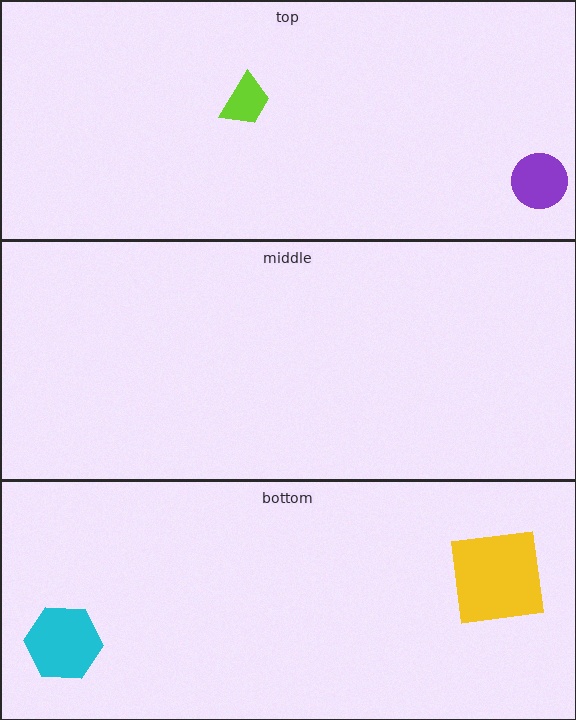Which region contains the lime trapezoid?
The top region.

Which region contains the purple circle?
The top region.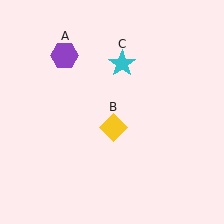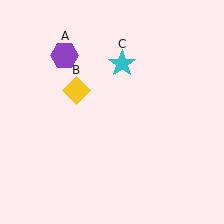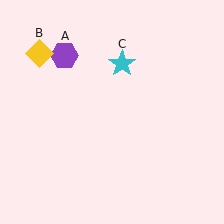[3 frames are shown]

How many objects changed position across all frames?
1 object changed position: yellow diamond (object B).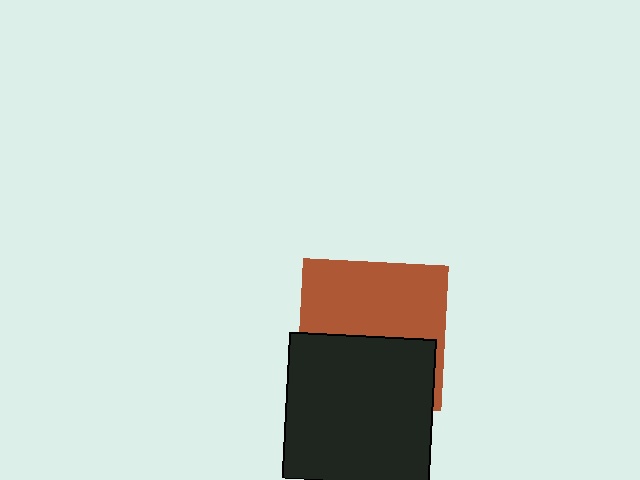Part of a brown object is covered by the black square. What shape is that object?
It is a square.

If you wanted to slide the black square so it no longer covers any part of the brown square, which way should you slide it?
Slide it down — that is the most direct way to separate the two shapes.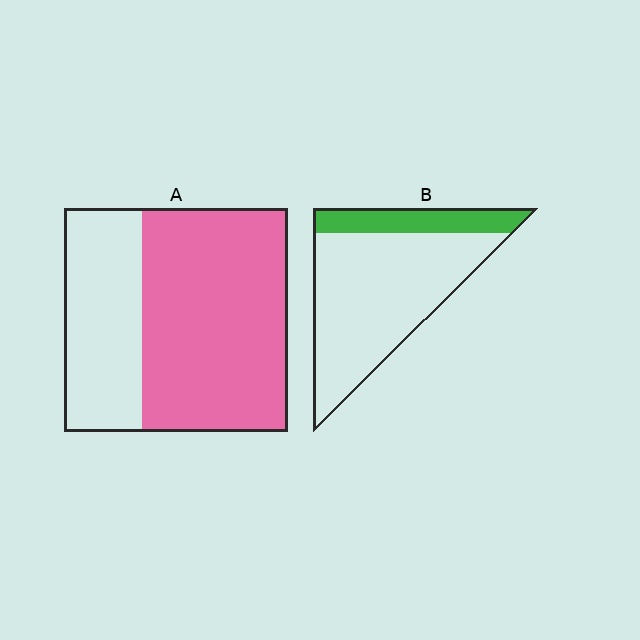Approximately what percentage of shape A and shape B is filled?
A is approximately 65% and B is approximately 20%.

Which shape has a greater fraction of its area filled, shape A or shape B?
Shape A.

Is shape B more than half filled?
No.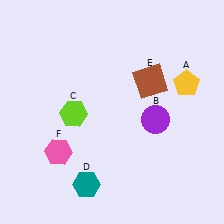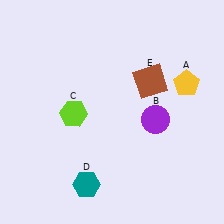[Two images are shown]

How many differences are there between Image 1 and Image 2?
There is 1 difference between the two images.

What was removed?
The pink hexagon (F) was removed in Image 2.